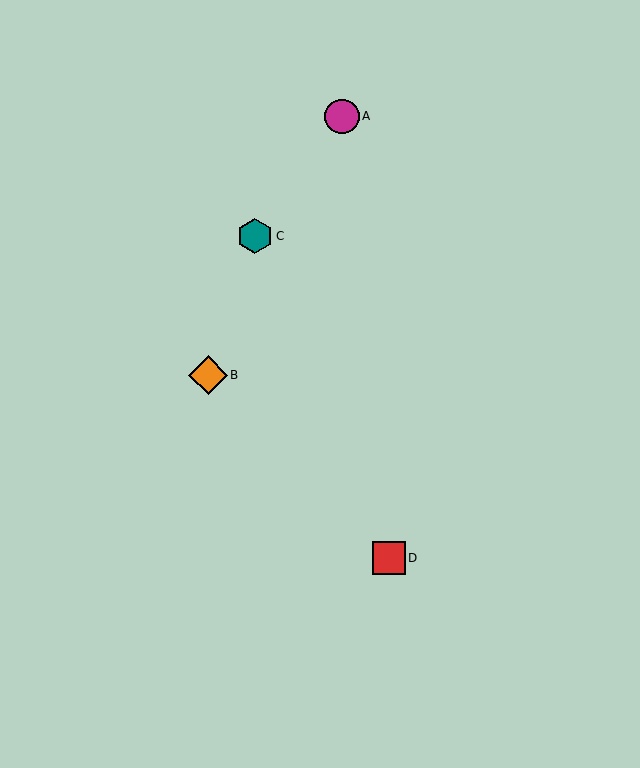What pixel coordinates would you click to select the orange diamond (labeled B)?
Click at (208, 375) to select the orange diamond B.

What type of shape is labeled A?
Shape A is a magenta circle.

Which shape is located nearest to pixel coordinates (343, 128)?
The magenta circle (labeled A) at (342, 117) is nearest to that location.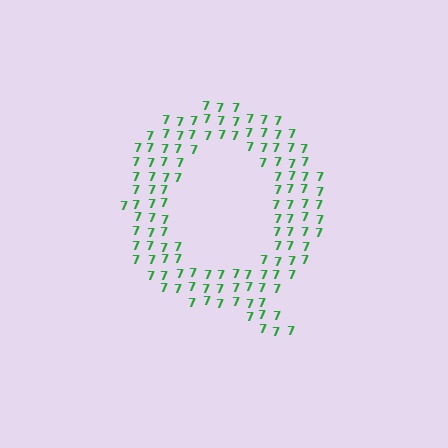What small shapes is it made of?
It is made of small digit 7's.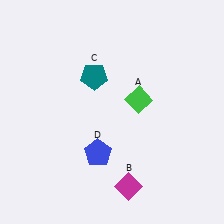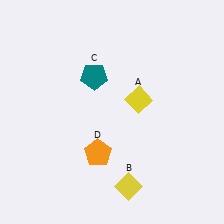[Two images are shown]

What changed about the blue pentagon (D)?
In Image 1, D is blue. In Image 2, it changed to orange.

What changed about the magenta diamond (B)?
In Image 1, B is magenta. In Image 2, it changed to yellow.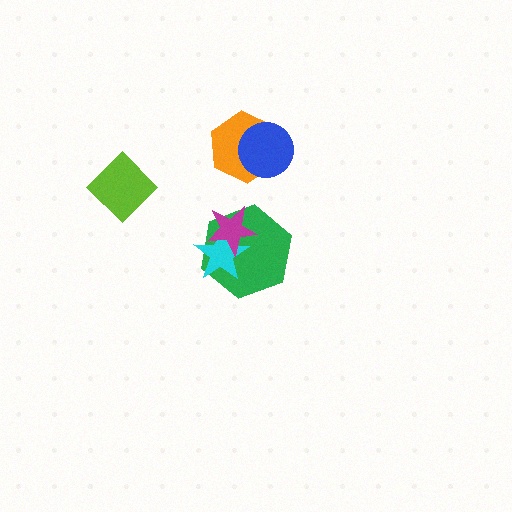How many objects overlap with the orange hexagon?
1 object overlaps with the orange hexagon.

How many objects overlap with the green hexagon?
2 objects overlap with the green hexagon.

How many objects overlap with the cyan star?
2 objects overlap with the cyan star.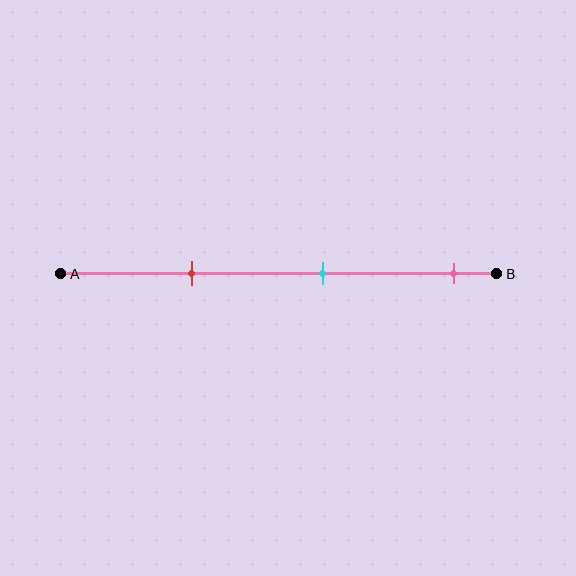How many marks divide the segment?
There are 3 marks dividing the segment.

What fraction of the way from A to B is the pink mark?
The pink mark is approximately 90% (0.9) of the way from A to B.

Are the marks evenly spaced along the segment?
Yes, the marks are approximately evenly spaced.